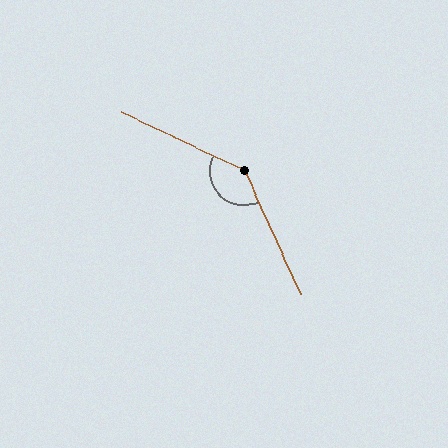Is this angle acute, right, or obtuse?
It is obtuse.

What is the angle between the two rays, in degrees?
Approximately 140 degrees.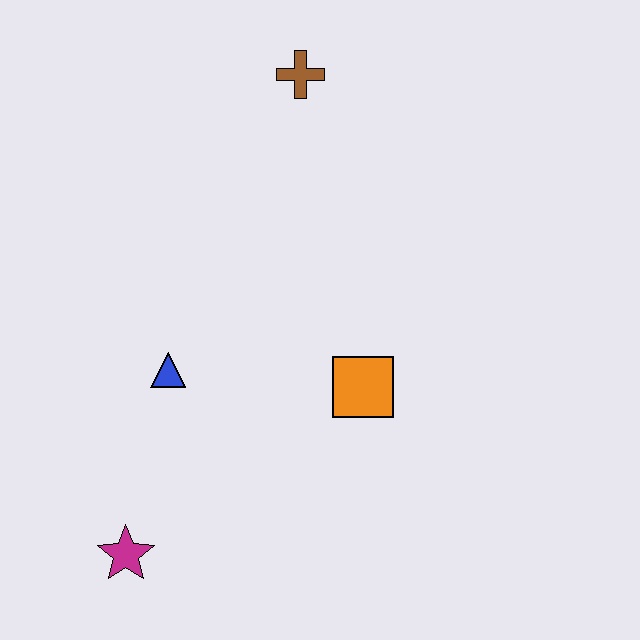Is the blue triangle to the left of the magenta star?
No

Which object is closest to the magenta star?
The blue triangle is closest to the magenta star.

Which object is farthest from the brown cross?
The magenta star is farthest from the brown cross.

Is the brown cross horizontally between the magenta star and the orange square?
Yes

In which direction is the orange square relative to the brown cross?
The orange square is below the brown cross.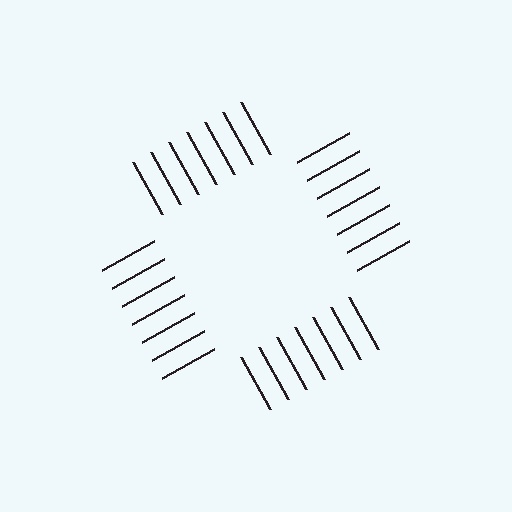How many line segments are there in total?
28 — 7 along each of the 4 edges.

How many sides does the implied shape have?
4 sides — the line-ends trace a square.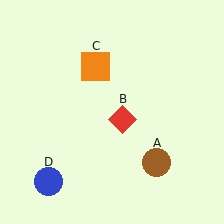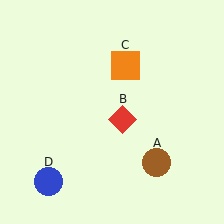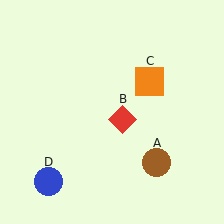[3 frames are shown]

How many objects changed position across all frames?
1 object changed position: orange square (object C).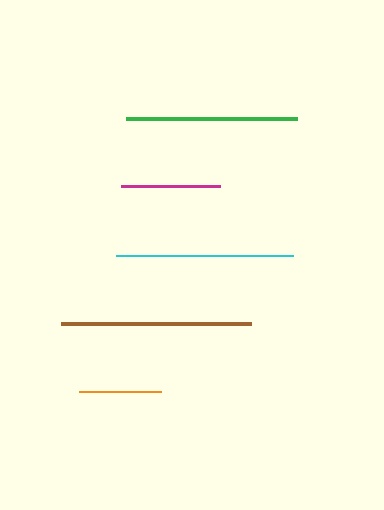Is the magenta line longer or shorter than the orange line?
The magenta line is longer than the orange line.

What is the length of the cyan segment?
The cyan segment is approximately 177 pixels long.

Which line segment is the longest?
The brown line is the longest at approximately 190 pixels.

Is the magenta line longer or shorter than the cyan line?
The cyan line is longer than the magenta line.